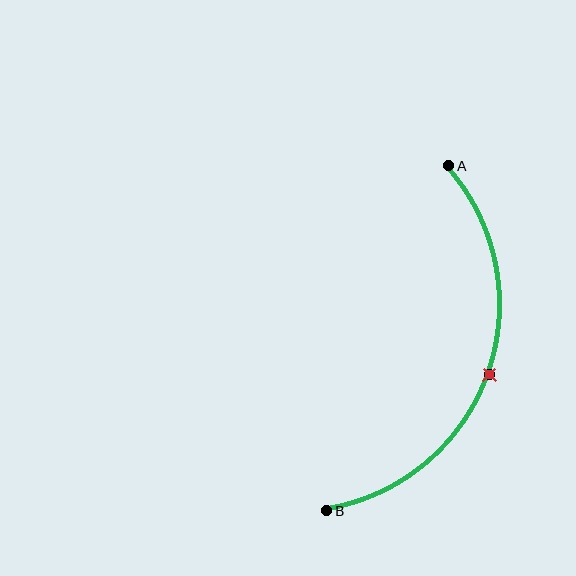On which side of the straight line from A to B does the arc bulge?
The arc bulges to the right of the straight line connecting A and B.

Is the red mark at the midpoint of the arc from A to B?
Yes. The red mark lies on the arc at equal arc-length from both A and B — it is the arc midpoint.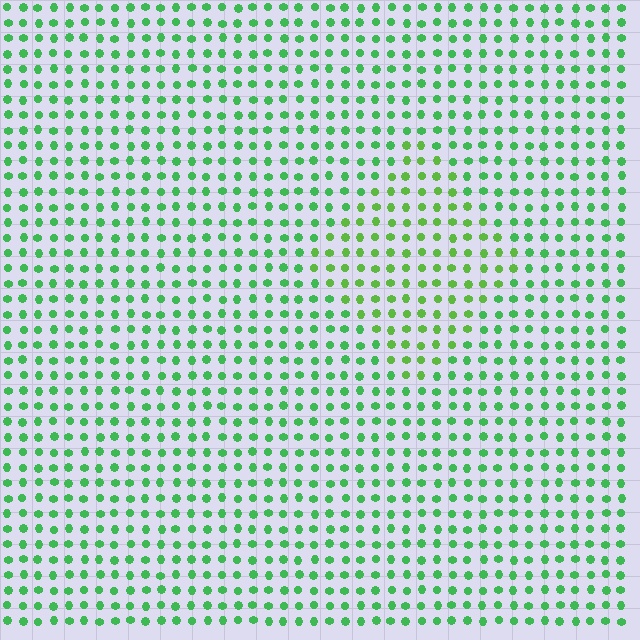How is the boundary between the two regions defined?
The boundary is defined purely by a slight shift in hue (about 25 degrees). Spacing, size, and orientation are identical on both sides.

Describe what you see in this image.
The image is filled with small green elements in a uniform arrangement. A diamond-shaped region is visible where the elements are tinted to a slightly different hue, forming a subtle color boundary.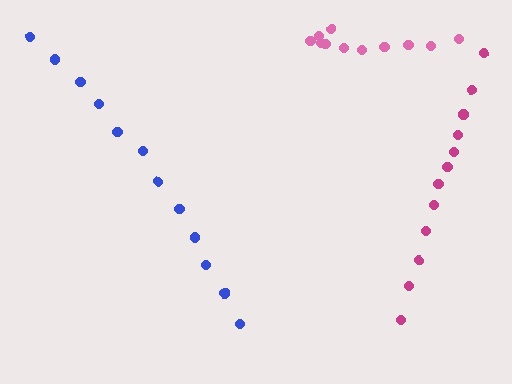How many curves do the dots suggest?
There are 3 distinct paths.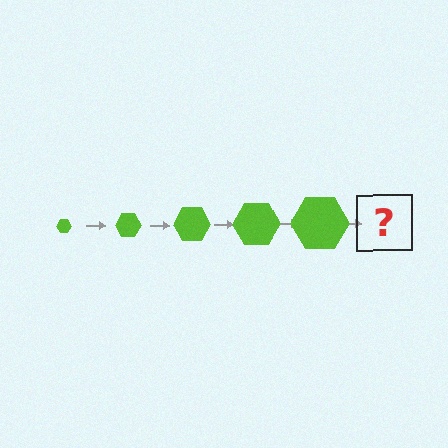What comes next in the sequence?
The next element should be a lime hexagon, larger than the previous one.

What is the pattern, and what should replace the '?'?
The pattern is that the hexagon gets progressively larger each step. The '?' should be a lime hexagon, larger than the previous one.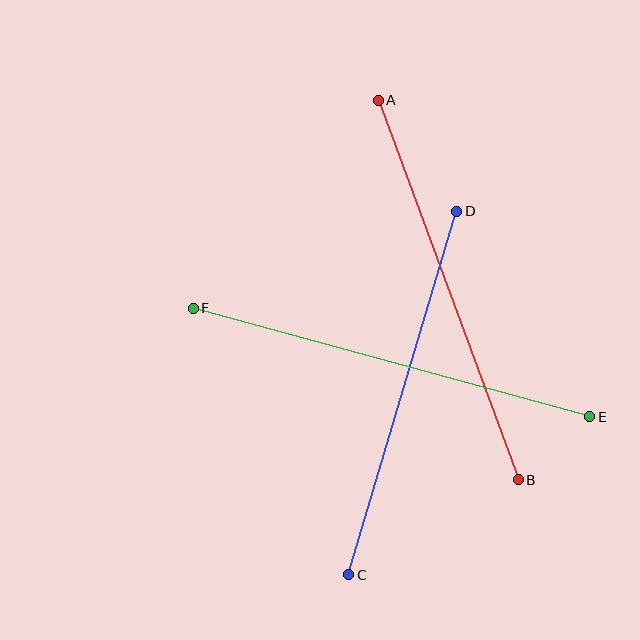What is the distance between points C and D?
The distance is approximately 379 pixels.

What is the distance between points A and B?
The distance is approximately 404 pixels.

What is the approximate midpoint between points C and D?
The midpoint is at approximately (403, 393) pixels.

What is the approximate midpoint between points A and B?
The midpoint is at approximately (448, 290) pixels.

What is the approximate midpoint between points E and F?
The midpoint is at approximately (391, 362) pixels.